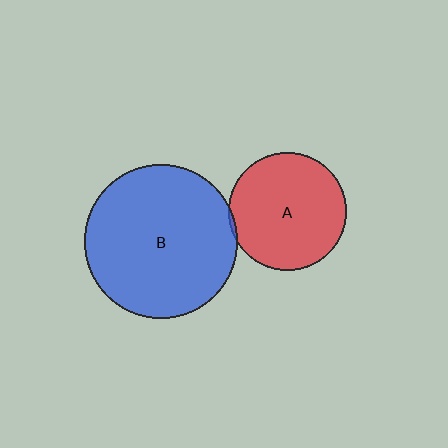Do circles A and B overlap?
Yes.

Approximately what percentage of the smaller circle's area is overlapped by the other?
Approximately 5%.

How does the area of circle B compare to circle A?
Approximately 1.7 times.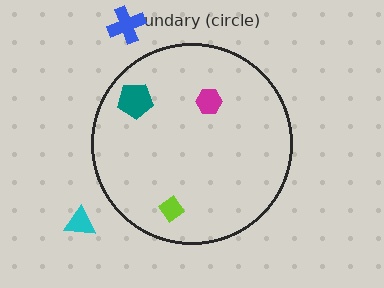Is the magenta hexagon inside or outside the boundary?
Inside.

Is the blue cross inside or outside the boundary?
Outside.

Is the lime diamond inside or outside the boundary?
Inside.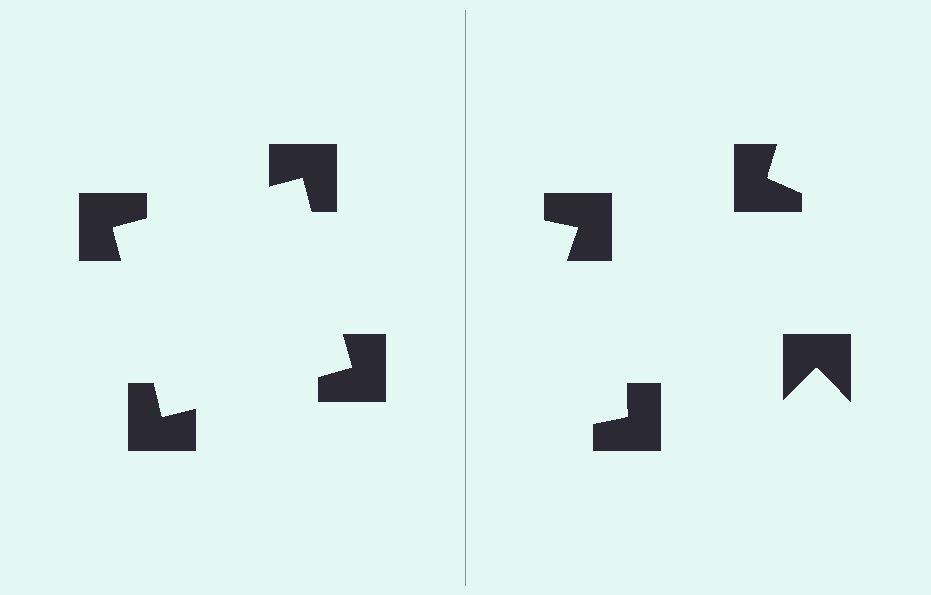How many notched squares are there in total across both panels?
8 — 4 on each side.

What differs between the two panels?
The notched squares are positioned identically on both sides; only the wedge orientations differ. On the left they align to a square; on the right they are misaligned.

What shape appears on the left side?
An illusory square.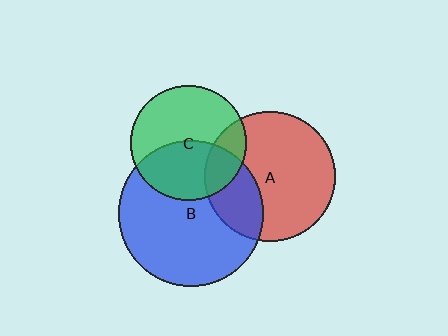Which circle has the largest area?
Circle B (blue).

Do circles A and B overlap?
Yes.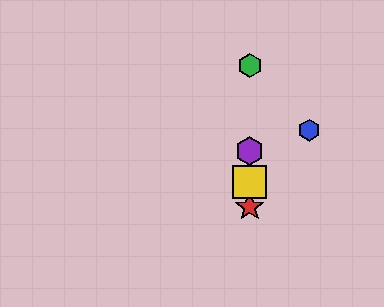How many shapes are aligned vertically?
4 shapes (the red star, the green hexagon, the yellow square, the purple hexagon) are aligned vertically.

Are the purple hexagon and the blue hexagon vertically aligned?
No, the purple hexagon is at x≈250 and the blue hexagon is at x≈309.